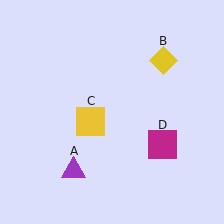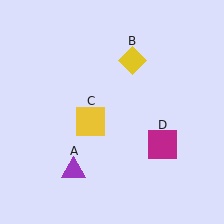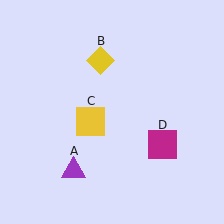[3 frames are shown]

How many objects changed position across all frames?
1 object changed position: yellow diamond (object B).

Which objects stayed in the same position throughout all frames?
Purple triangle (object A) and yellow square (object C) and magenta square (object D) remained stationary.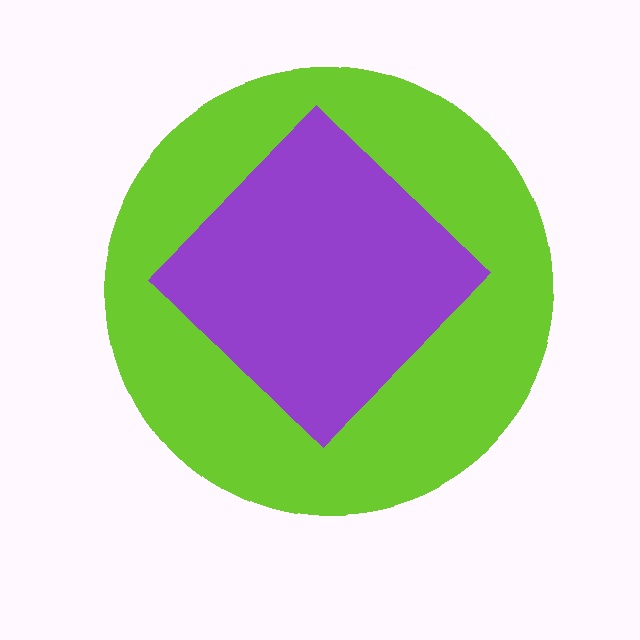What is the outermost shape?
The lime circle.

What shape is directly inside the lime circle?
The purple diamond.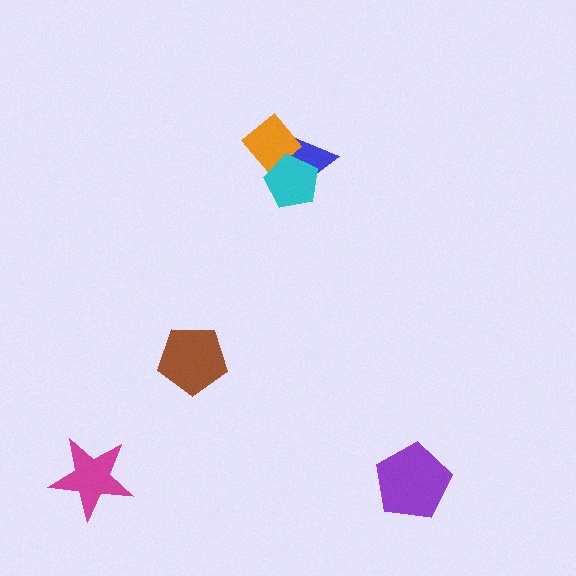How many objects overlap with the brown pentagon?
0 objects overlap with the brown pentagon.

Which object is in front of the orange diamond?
The cyan pentagon is in front of the orange diamond.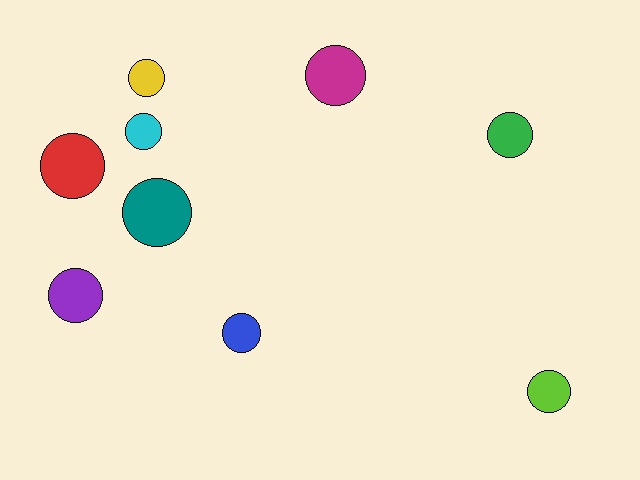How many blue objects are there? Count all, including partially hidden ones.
There is 1 blue object.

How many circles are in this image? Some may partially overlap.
There are 9 circles.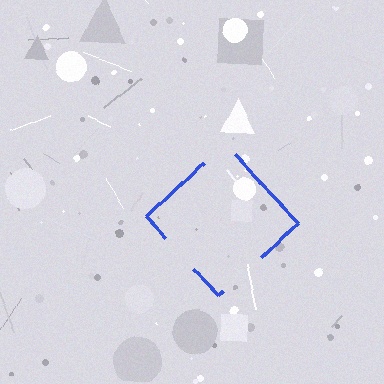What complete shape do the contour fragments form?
The contour fragments form a diamond.